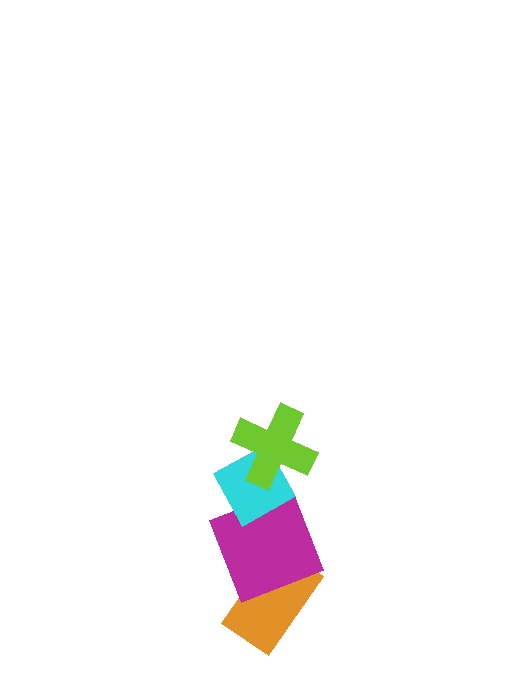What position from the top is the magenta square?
The magenta square is 3rd from the top.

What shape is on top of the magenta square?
The cyan diamond is on top of the magenta square.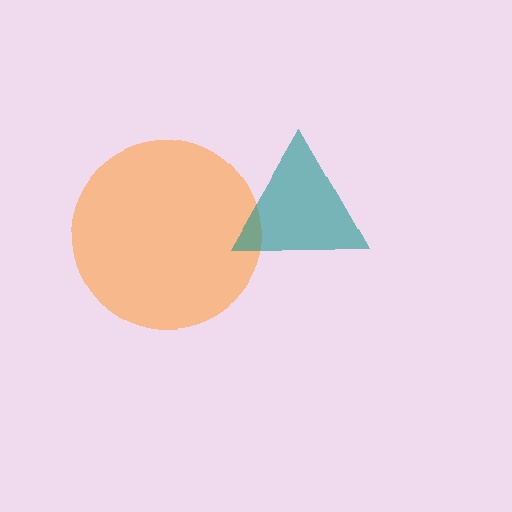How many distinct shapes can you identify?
There are 2 distinct shapes: an orange circle, a teal triangle.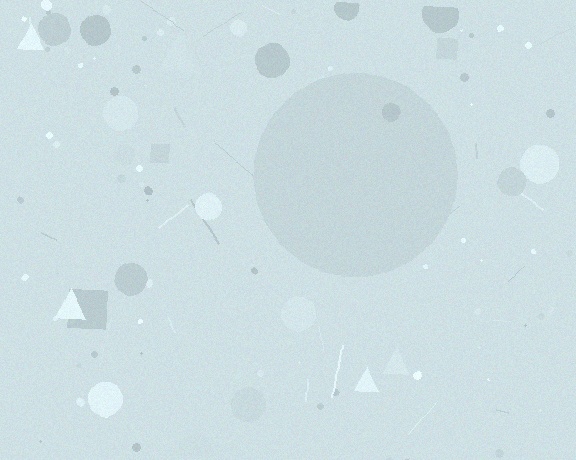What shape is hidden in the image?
A circle is hidden in the image.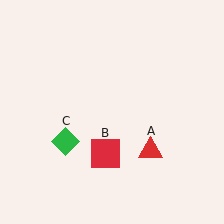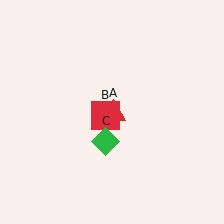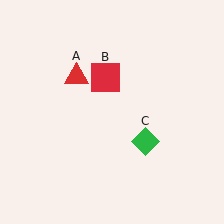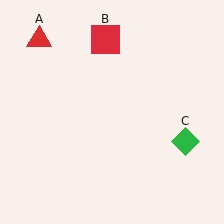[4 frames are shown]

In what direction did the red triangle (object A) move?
The red triangle (object A) moved up and to the left.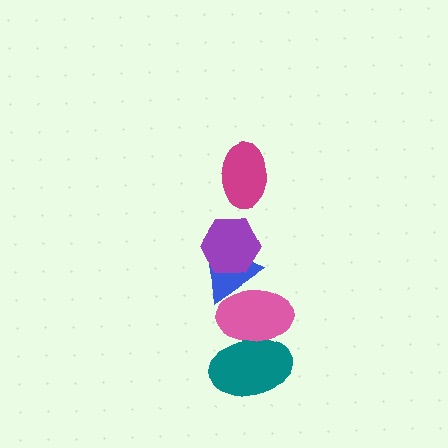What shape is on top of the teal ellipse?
The pink ellipse is on top of the teal ellipse.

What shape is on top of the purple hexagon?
The magenta ellipse is on top of the purple hexagon.